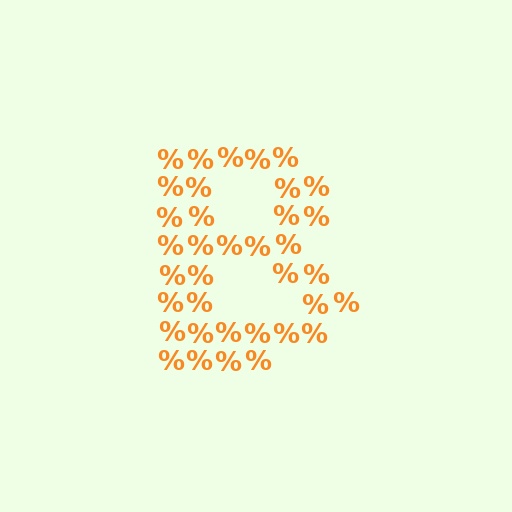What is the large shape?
The large shape is the letter B.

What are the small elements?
The small elements are percent signs.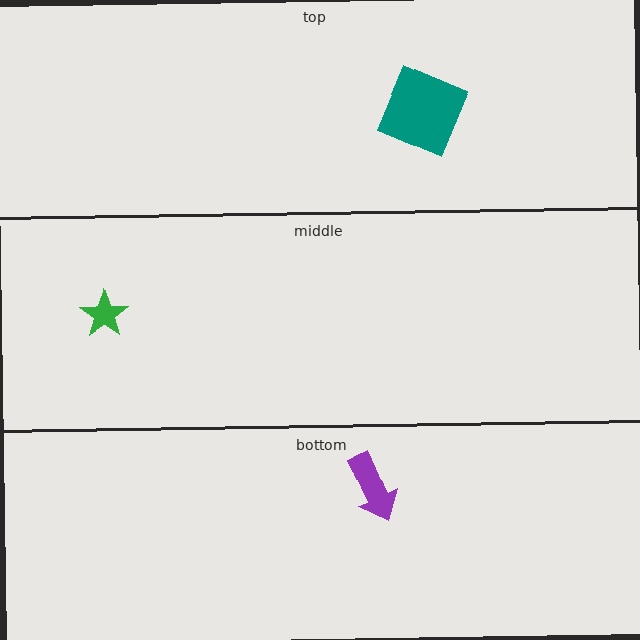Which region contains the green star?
The middle region.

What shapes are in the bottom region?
The purple arrow.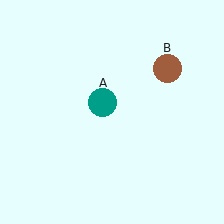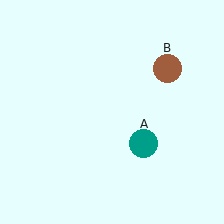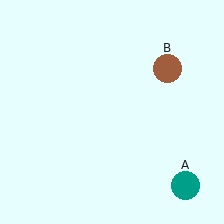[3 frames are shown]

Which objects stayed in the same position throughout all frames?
Brown circle (object B) remained stationary.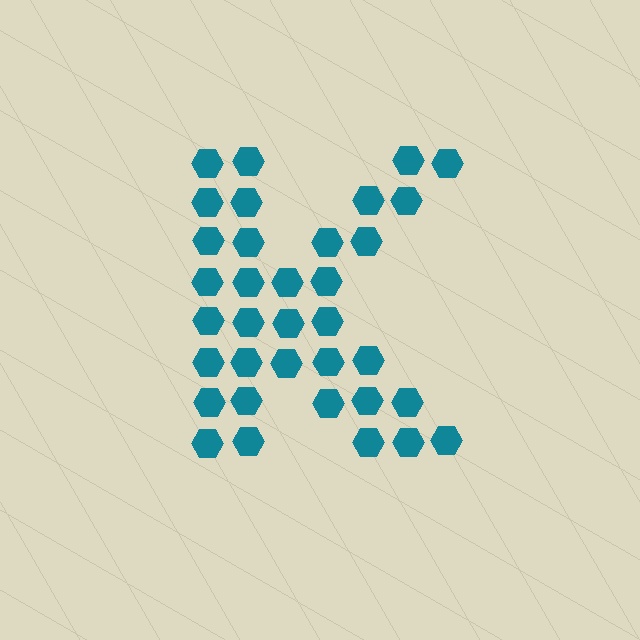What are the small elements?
The small elements are hexagons.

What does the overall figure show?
The overall figure shows the letter K.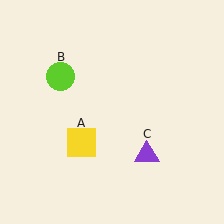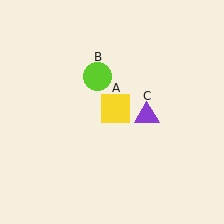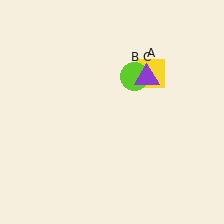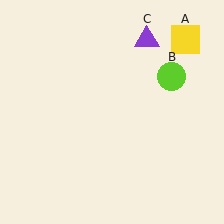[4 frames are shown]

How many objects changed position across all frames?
3 objects changed position: yellow square (object A), lime circle (object B), purple triangle (object C).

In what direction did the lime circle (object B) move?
The lime circle (object B) moved right.